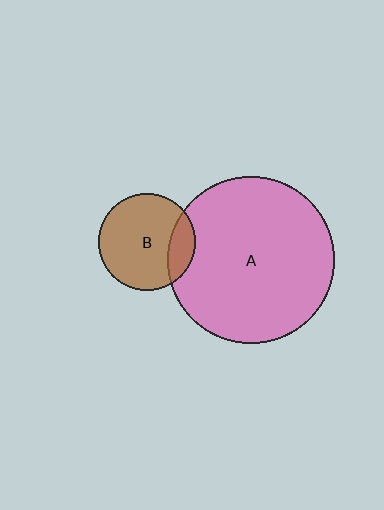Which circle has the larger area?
Circle A (pink).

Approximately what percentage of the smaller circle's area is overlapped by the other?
Approximately 20%.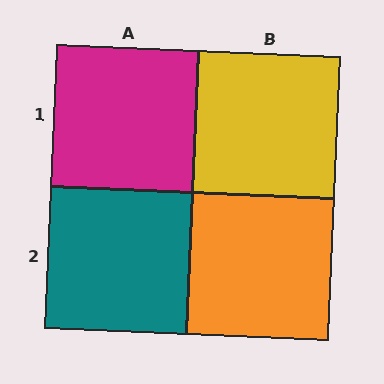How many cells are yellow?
1 cell is yellow.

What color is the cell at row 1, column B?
Yellow.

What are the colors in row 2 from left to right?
Teal, orange.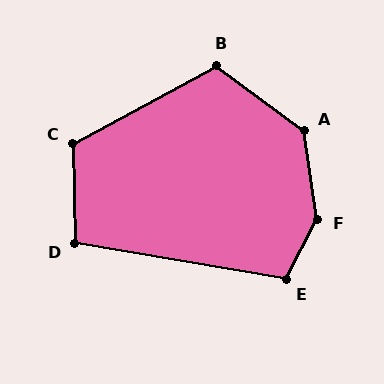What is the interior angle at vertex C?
Approximately 118 degrees (obtuse).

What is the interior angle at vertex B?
Approximately 115 degrees (obtuse).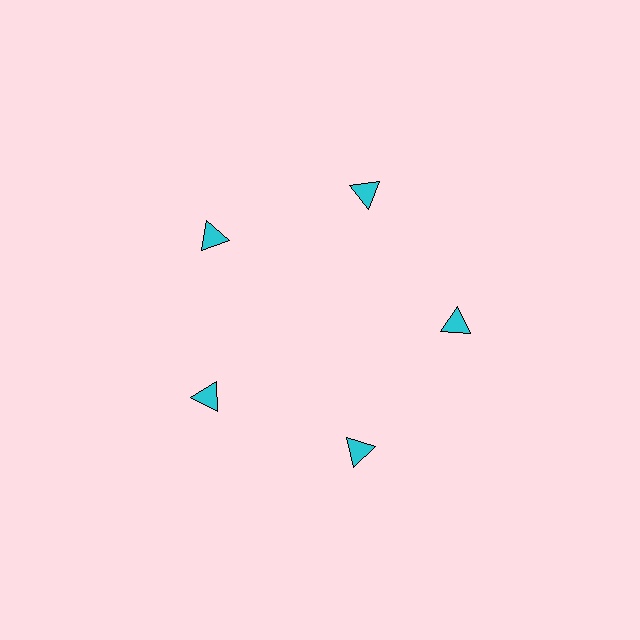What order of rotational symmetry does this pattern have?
This pattern has 5-fold rotational symmetry.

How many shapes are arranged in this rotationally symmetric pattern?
There are 5 shapes, arranged in 5 groups of 1.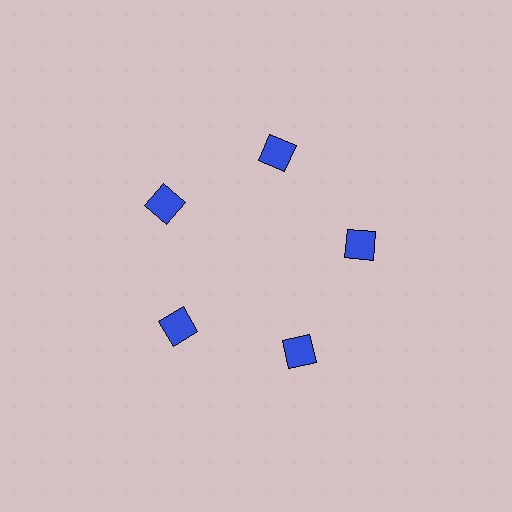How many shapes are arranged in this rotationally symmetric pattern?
There are 5 shapes, arranged in 5 groups of 1.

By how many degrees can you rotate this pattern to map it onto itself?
The pattern maps onto itself every 72 degrees of rotation.